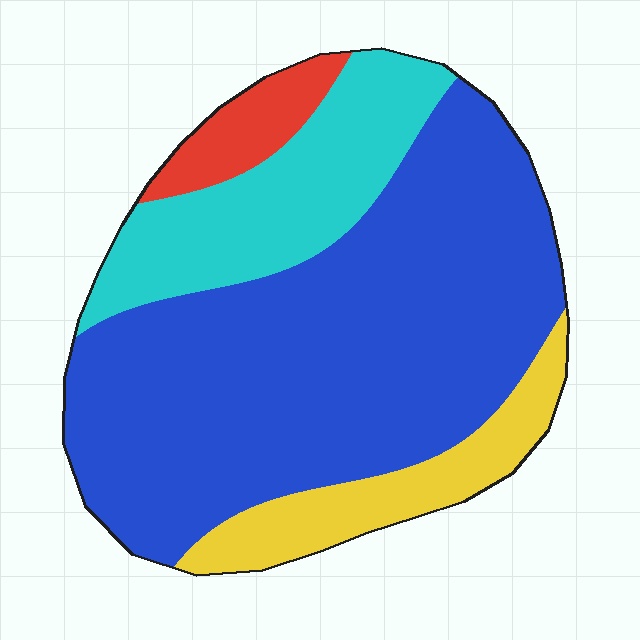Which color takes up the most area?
Blue, at roughly 60%.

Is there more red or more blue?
Blue.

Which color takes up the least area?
Red, at roughly 5%.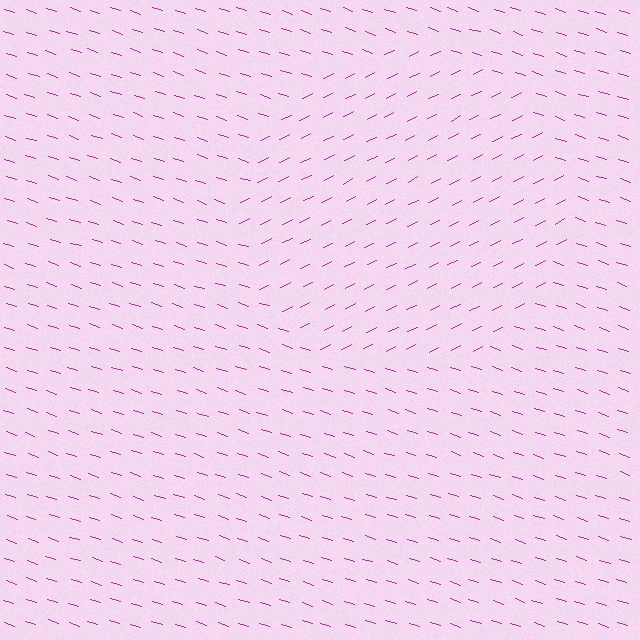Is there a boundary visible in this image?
Yes, there is a texture boundary formed by a change in line orientation.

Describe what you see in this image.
The image is filled with small magenta line segments. A circle region in the image has lines oriented differently from the surrounding lines, creating a visible texture boundary.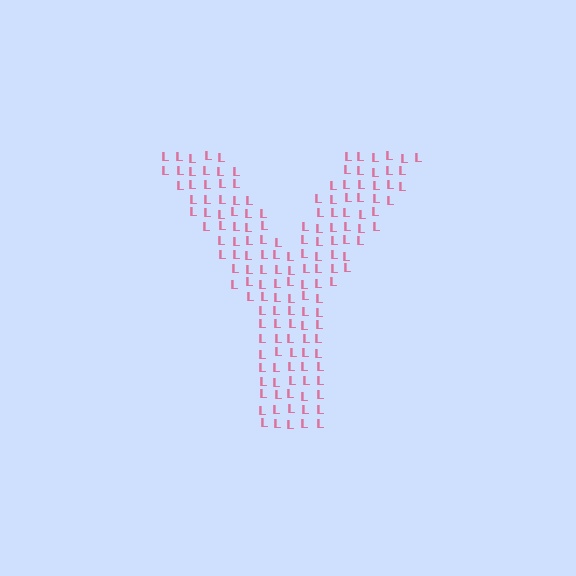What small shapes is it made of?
It is made of small letter L's.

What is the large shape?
The large shape is the letter Y.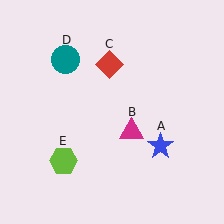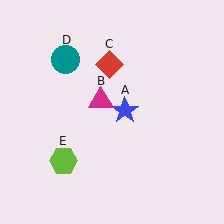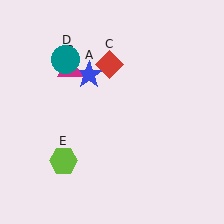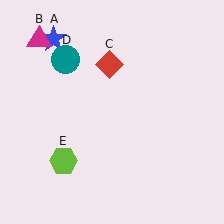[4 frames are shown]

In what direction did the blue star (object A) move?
The blue star (object A) moved up and to the left.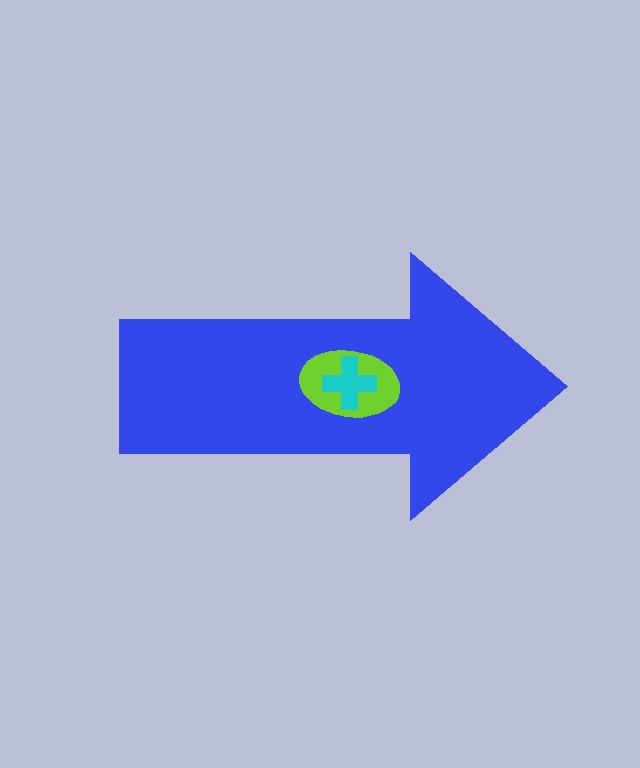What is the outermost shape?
The blue arrow.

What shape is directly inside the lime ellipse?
The cyan cross.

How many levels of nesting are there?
3.